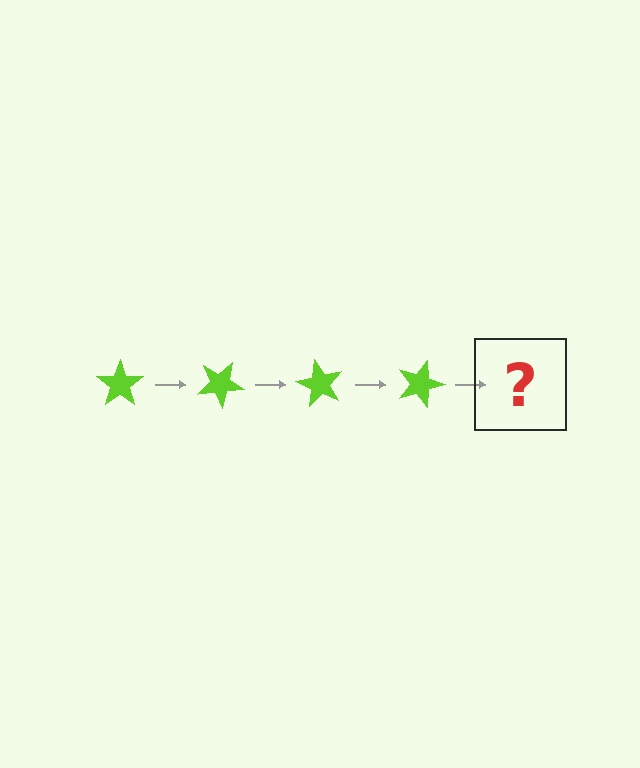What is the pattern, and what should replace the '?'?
The pattern is that the star rotates 30 degrees each step. The '?' should be a lime star rotated 120 degrees.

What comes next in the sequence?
The next element should be a lime star rotated 120 degrees.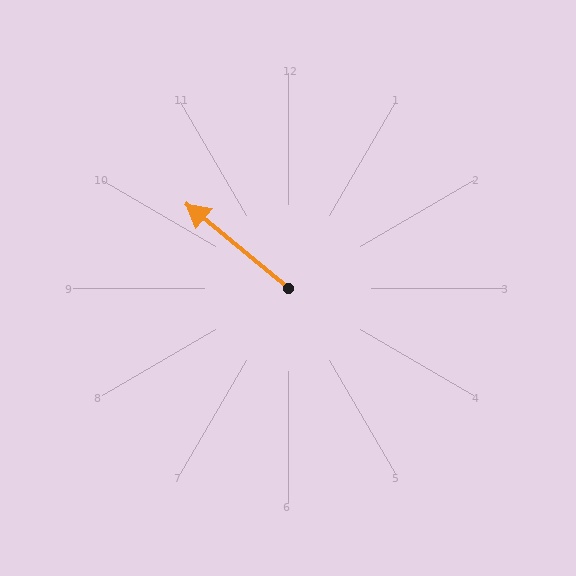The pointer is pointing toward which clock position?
Roughly 10 o'clock.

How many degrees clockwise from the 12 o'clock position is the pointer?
Approximately 310 degrees.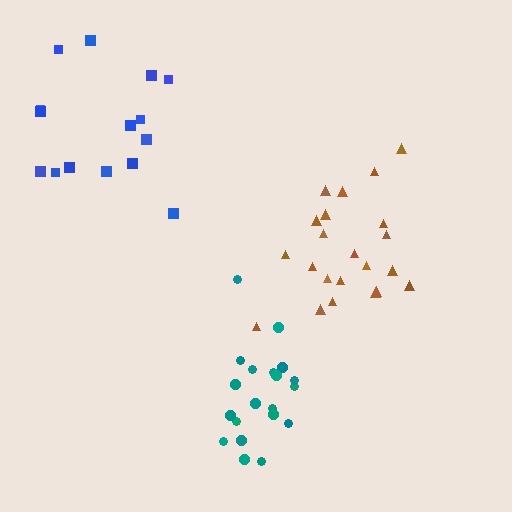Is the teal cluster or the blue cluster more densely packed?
Teal.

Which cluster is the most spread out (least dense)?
Blue.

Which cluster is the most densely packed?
Teal.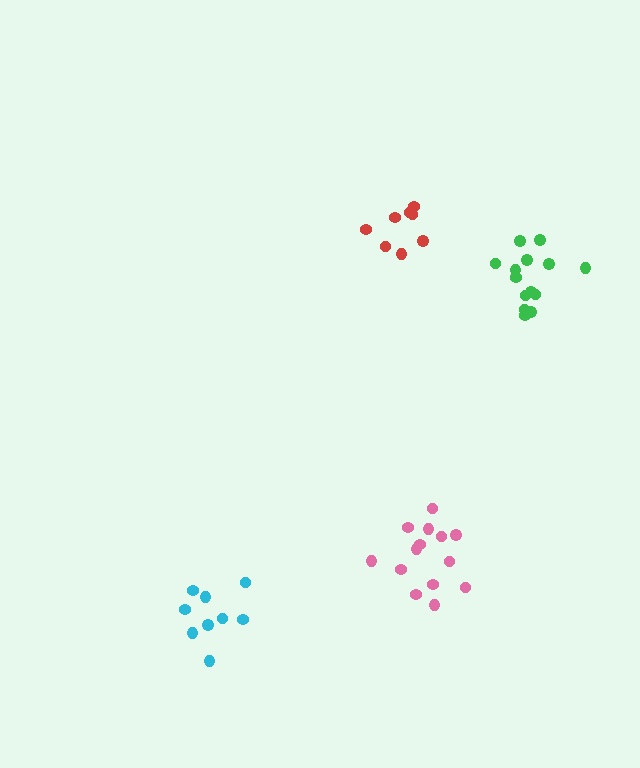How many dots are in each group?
Group 1: 14 dots, Group 2: 9 dots, Group 3: 8 dots, Group 4: 14 dots (45 total).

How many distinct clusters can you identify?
There are 4 distinct clusters.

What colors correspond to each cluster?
The clusters are colored: pink, cyan, red, green.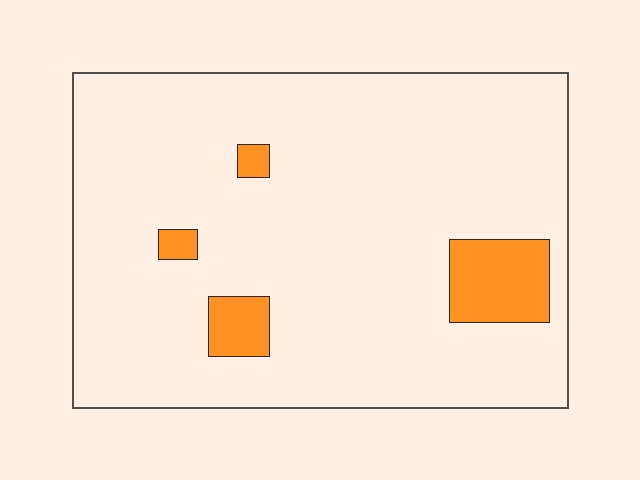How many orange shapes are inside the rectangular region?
4.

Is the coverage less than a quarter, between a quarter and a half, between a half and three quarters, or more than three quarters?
Less than a quarter.